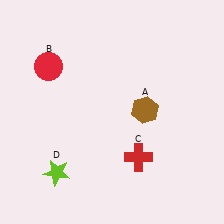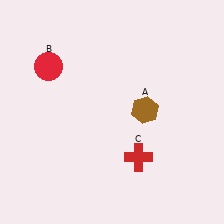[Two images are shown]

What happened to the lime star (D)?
The lime star (D) was removed in Image 2. It was in the bottom-left area of Image 1.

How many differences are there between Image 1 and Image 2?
There is 1 difference between the two images.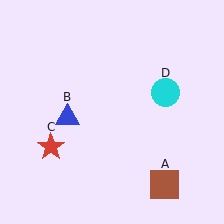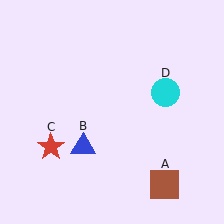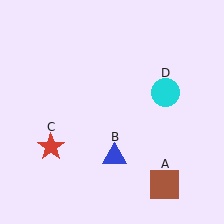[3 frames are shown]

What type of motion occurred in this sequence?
The blue triangle (object B) rotated counterclockwise around the center of the scene.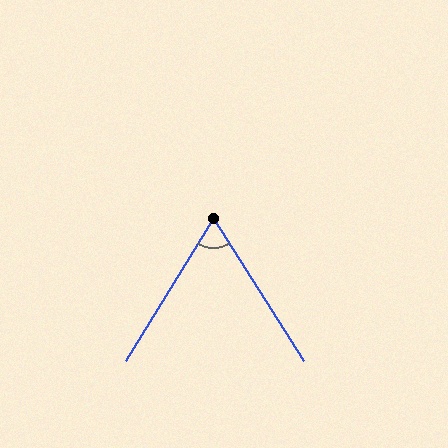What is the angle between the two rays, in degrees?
Approximately 64 degrees.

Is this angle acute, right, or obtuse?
It is acute.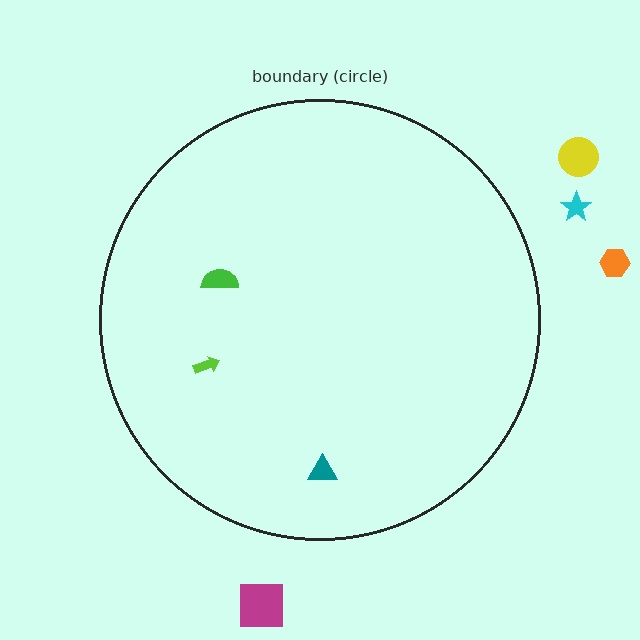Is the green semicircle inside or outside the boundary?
Inside.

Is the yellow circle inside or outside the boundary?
Outside.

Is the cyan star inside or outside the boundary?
Outside.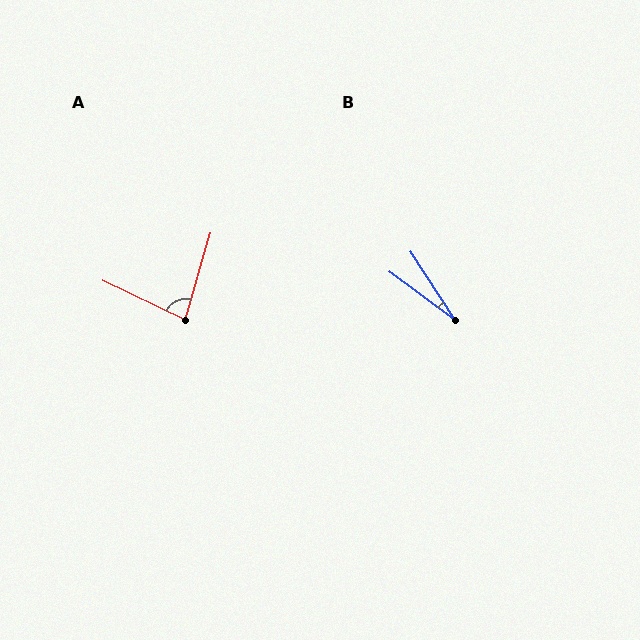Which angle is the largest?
A, at approximately 80 degrees.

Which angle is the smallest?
B, at approximately 21 degrees.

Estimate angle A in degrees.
Approximately 80 degrees.